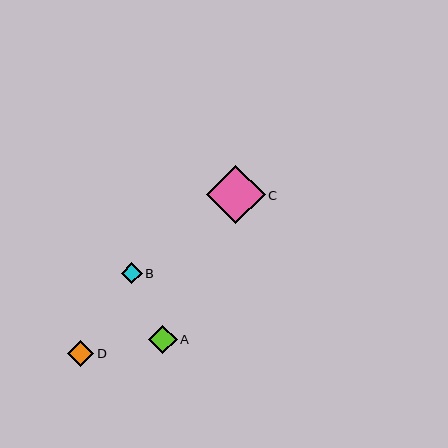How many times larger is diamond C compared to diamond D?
Diamond C is approximately 2.2 times the size of diamond D.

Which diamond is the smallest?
Diamond B is the smallest with a size of approximately 21 pixels.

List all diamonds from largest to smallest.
From largest to smallest: C, A, D, B.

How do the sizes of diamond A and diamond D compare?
Diamond A and diamond D are approximately the same size.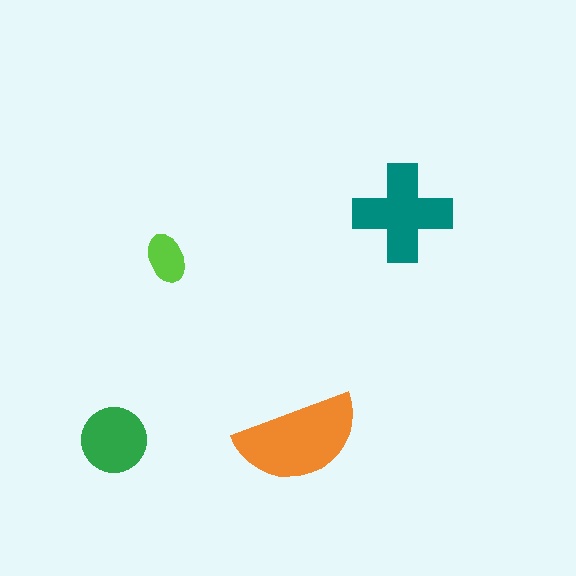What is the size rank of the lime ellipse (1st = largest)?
4th.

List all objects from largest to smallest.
The orange semicircle, the teal cross, the green circle, the lime ellipse.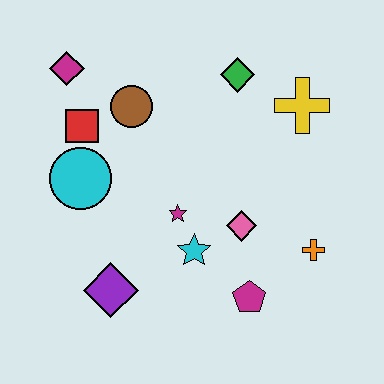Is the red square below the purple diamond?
No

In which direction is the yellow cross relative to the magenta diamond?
The yellow cross is to the right of the magenta diamond.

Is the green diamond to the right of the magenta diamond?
Yes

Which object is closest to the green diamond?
The yellow cross is closest to the green diamond.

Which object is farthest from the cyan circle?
The orange cross is farthest from the cyan circle.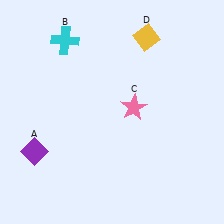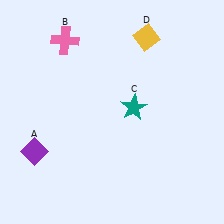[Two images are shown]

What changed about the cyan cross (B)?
In Image 1, B is cyan. In Image 2, it changed to pink.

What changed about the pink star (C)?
In Image 1, C is pink. In Image 2, it changed to teal.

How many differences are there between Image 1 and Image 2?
There are 2 differences between the two images.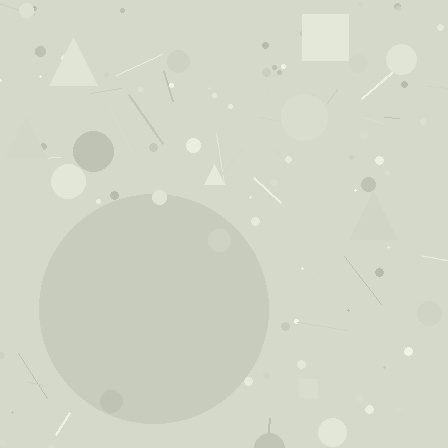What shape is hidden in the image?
A circle is hidden in the image.